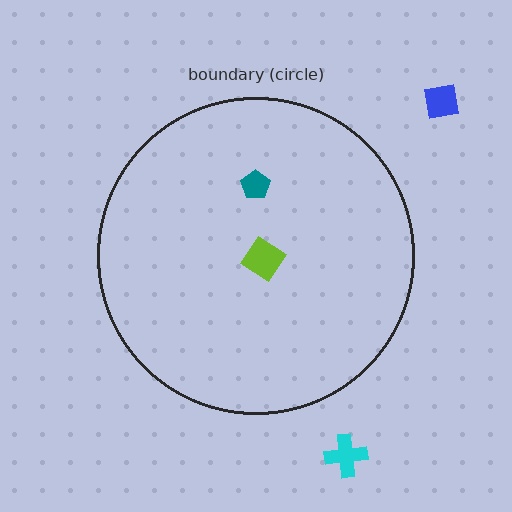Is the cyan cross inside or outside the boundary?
Outside.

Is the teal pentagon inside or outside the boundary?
Inside.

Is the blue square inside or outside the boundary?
Outside.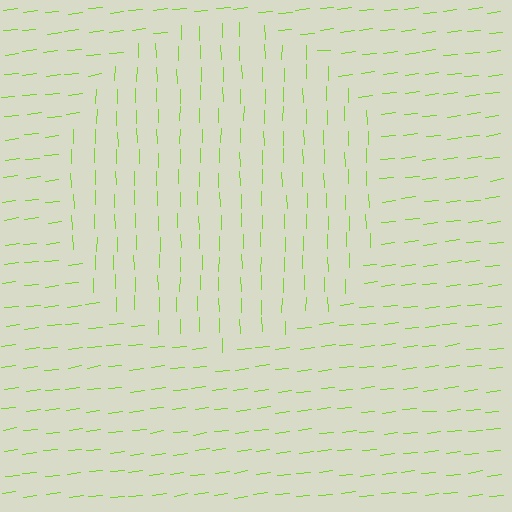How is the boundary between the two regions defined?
The boundary is defined purely by a change in line orientation (approximately 84 degrees difference). All lines are the same color and thickness.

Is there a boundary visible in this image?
Yes, there is a texture boundary formed by a change in line orientation.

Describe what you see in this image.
The image is filled with small lime line segments. A circle region in the image has lines oriented differently from the surrounding lines, creating a visible texture boundary.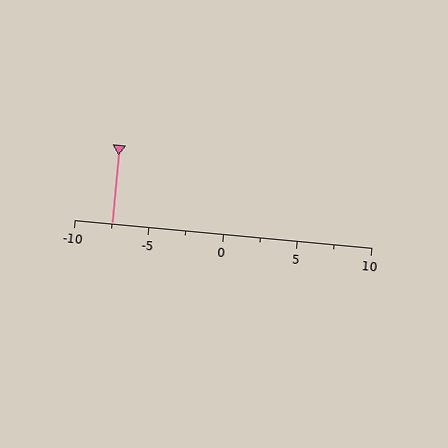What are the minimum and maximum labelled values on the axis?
The axis runs from -10 to 10.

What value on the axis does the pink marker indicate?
The marker indicates approximately -7.5.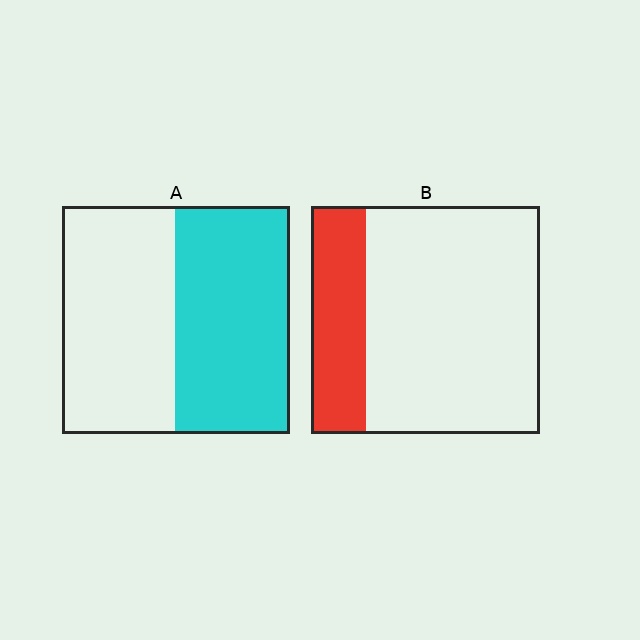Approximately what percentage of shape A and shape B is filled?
A is approximately 50% and B is approximately 25%.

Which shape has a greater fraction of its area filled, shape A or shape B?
Shape A.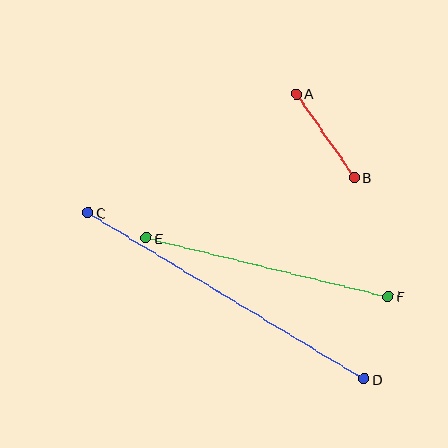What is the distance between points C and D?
The distance is approximately 322 pixels.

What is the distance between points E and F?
The distance is approximately 249 pixels.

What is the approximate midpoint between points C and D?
The midpoint is at approximately (226, 296) pixels.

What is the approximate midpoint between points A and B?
The midpoint is at approximately (325, 136) pixels.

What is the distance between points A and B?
The distance is approximately 102 pixels.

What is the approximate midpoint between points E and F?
The midpoint is at approximately (267, 267) pixels.